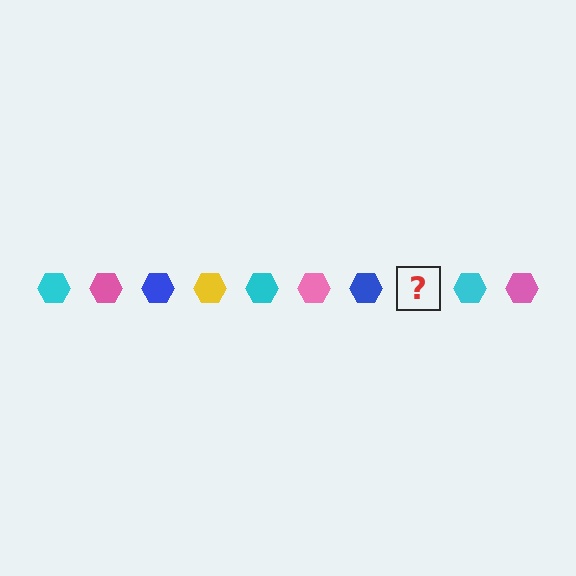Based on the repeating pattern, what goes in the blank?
The blank should be a yellow hexagon.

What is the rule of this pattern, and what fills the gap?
The rule is that the pattern cycles through cyan, pink, blue, yellow hexagons. The gap should be filled with a yellow hexagon.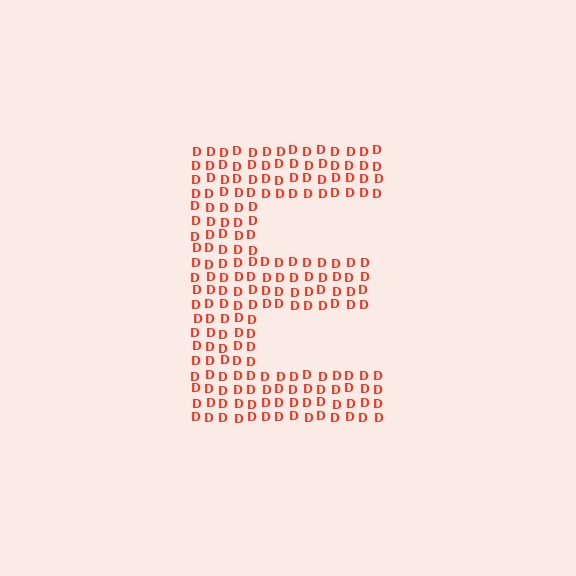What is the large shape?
The large shape is the letter E.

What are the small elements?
The small elements are letter D's.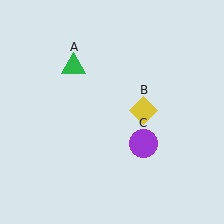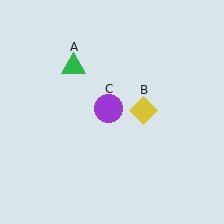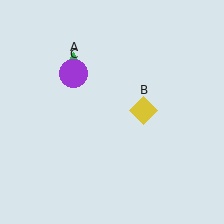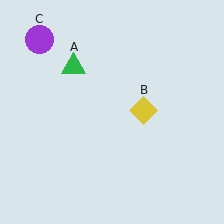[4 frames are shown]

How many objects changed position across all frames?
1 object changed position: purple circle (object C).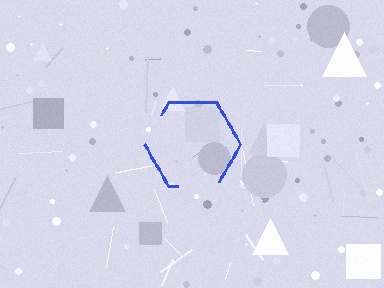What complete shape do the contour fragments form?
The contour fragments form a hexagon.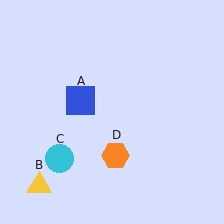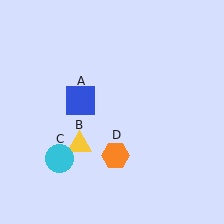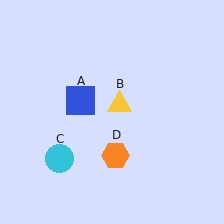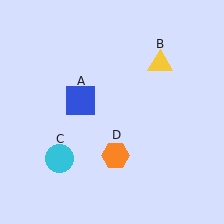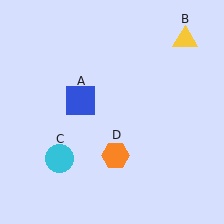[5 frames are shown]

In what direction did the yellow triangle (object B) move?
The yellow triangle (object B) moved up and to the right.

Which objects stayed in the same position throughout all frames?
Blue square (object A) and cyan circle (object C) and orange hexagon (object D) remained stationary.